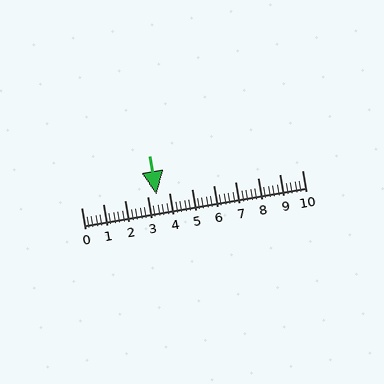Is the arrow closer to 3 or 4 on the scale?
The arrow is closer to 3.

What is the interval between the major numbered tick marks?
The major tick marks are spaced 1 units apart.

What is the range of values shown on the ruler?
The ruler shows values from 0 to 10.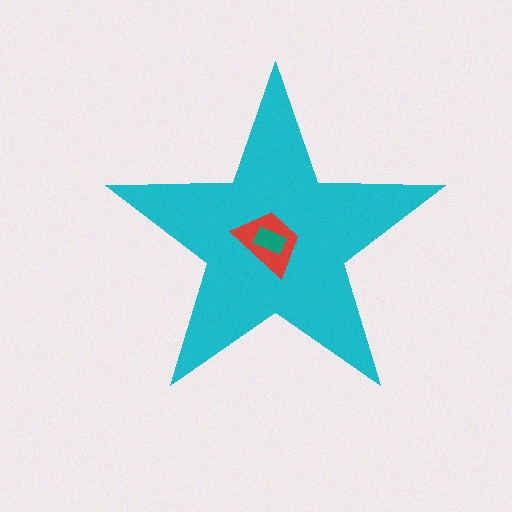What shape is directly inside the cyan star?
The red trapezoid.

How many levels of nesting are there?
3.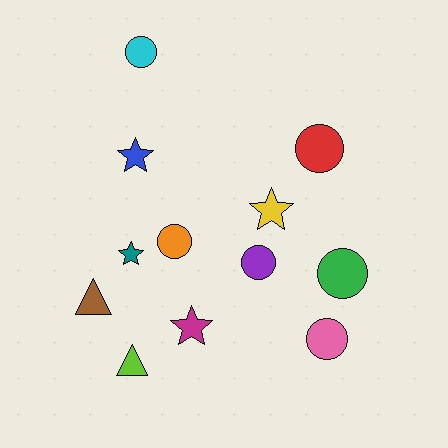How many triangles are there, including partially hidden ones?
There are 2 triangles.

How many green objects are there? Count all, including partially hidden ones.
There is 1 green object.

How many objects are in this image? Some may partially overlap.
There are 12 objects.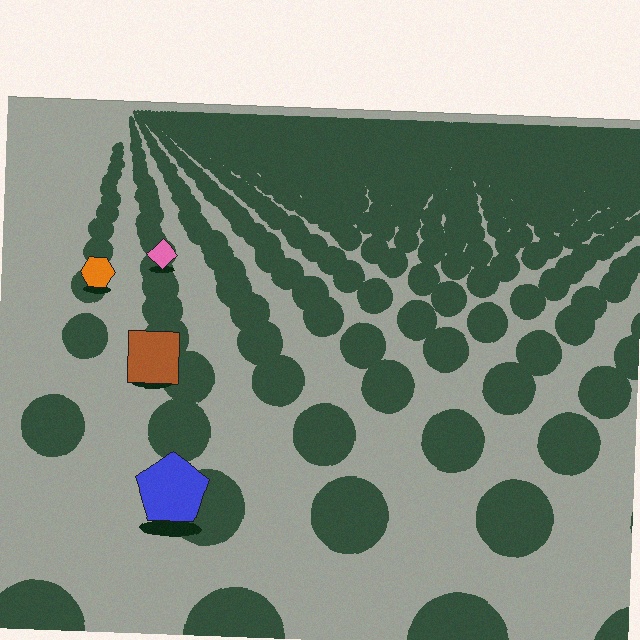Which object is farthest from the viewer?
The pink diamond is farthest from the viewer. It appears smaller and the ground texture around it is denser.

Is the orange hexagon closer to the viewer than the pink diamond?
Yes. The orange hexagon is closer — you can tell from the texture gradient: the ground texture is coarser near it.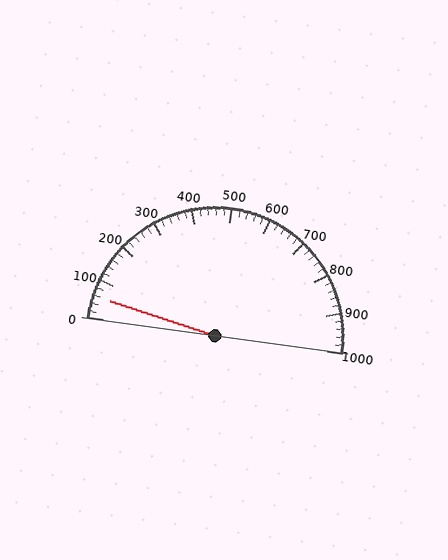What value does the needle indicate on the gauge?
The needle indicates approximately 60.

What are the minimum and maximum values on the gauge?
The gauge ranges from 0 to 1000.